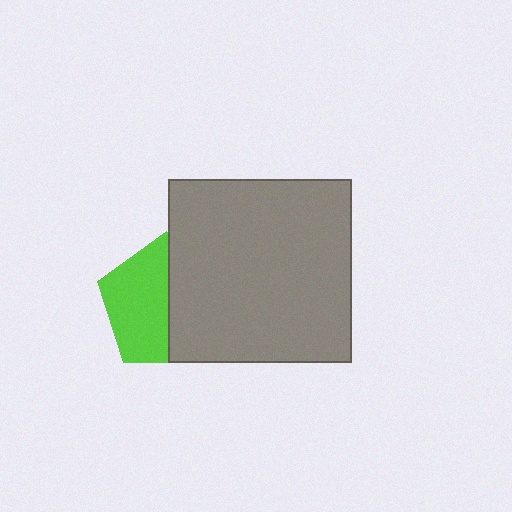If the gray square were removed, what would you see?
You would see the complete lime pentagon.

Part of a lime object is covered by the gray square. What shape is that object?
It is a pentagon.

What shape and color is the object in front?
The object in front is a gray square.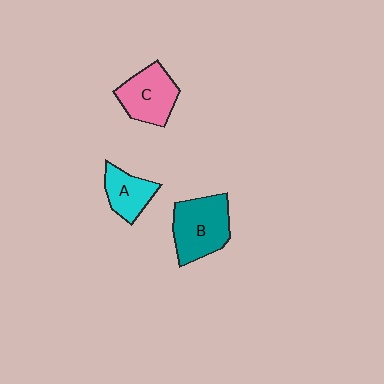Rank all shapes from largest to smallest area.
From largest to smallest: B (teal), C (pink), A (cyan).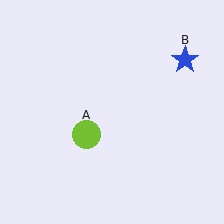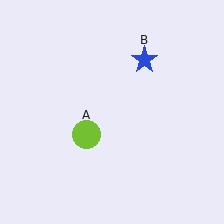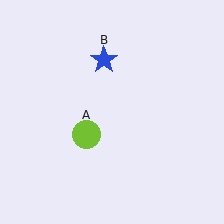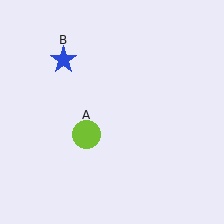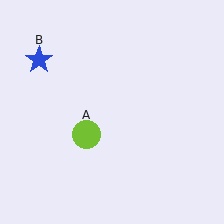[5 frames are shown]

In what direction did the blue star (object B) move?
The blue star (object B) moved left.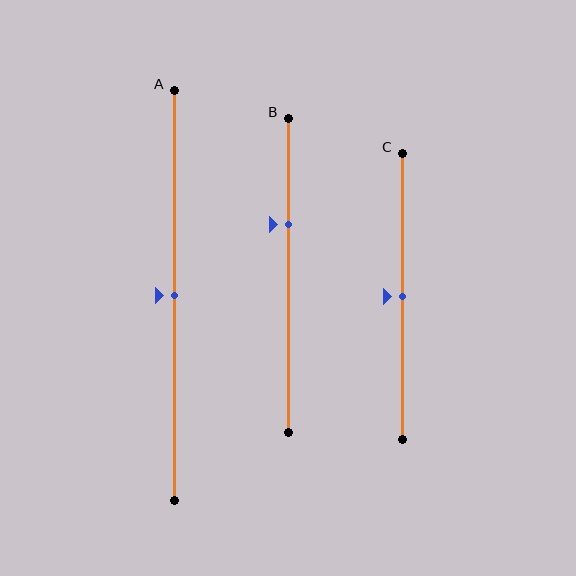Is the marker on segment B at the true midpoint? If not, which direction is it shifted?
No, the marker on segment B is shifted upward by about 16% of the segment length.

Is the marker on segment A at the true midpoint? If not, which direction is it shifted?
Yes, the marker on segment A is at the true midpoint.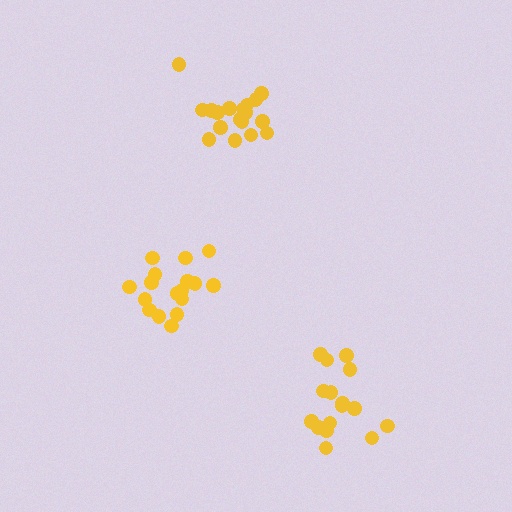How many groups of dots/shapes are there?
There are 3 groups.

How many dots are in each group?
Group 1: 16 dots, Group 2: 17 dots, Group 3: 18 dots (51 total).